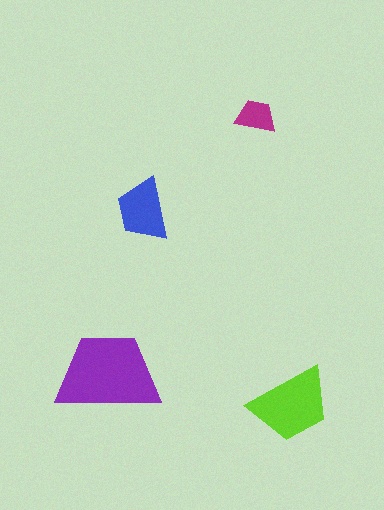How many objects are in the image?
There are 4 objects in the image.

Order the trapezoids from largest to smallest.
the purple one, the lime one, the blue one, the magenta one.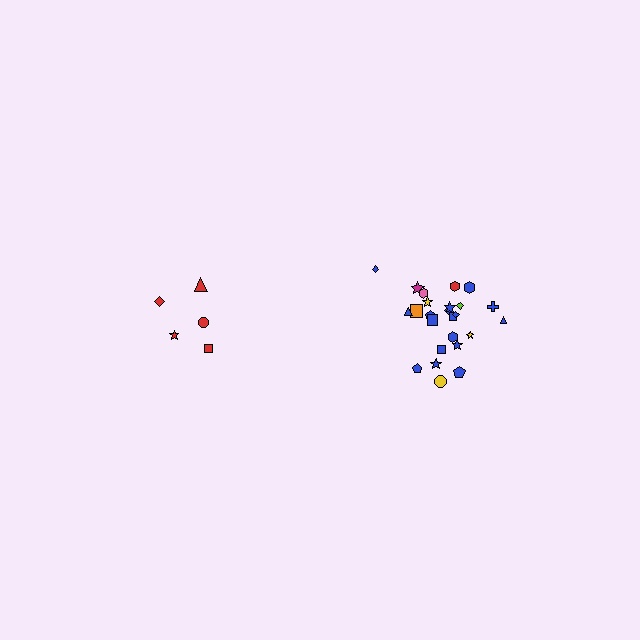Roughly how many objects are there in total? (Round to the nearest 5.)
Roughly 30 objects in total.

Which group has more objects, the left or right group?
The right group.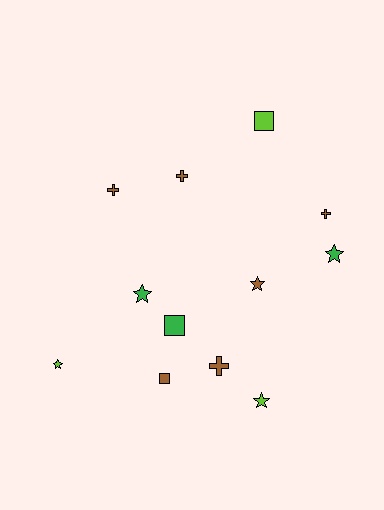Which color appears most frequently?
Brown, with 6 objects.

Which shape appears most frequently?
Star, with 5 objects.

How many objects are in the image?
There are 12 objects.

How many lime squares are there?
There is 1 lime square.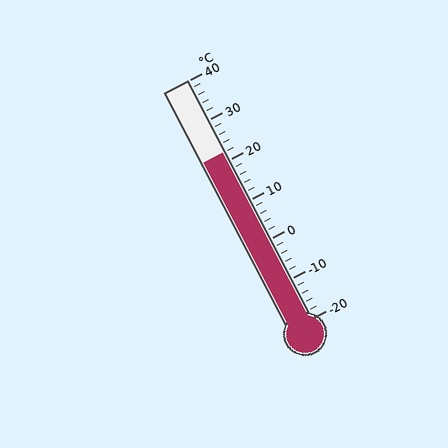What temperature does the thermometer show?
The thermometer shows approximately 22°C.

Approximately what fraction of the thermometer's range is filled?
The thermometer is filled to approximately 70% of its range.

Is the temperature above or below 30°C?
The temperature is below 30°C.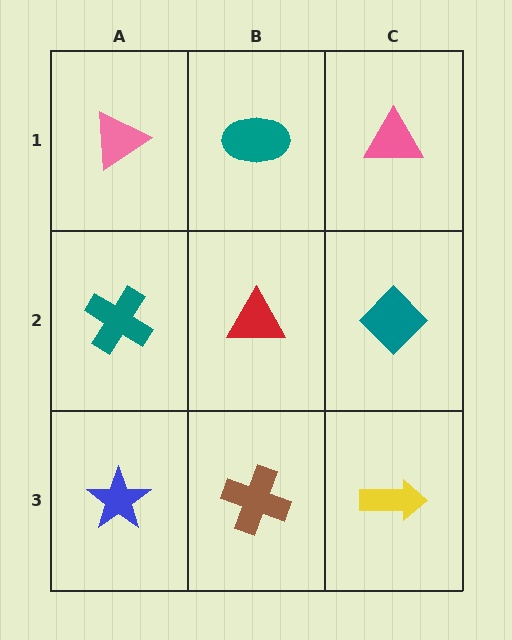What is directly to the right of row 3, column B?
A yellow arrow.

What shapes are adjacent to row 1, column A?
A teal cross (row 2, column A), a teal ellipse (row 1, column B).